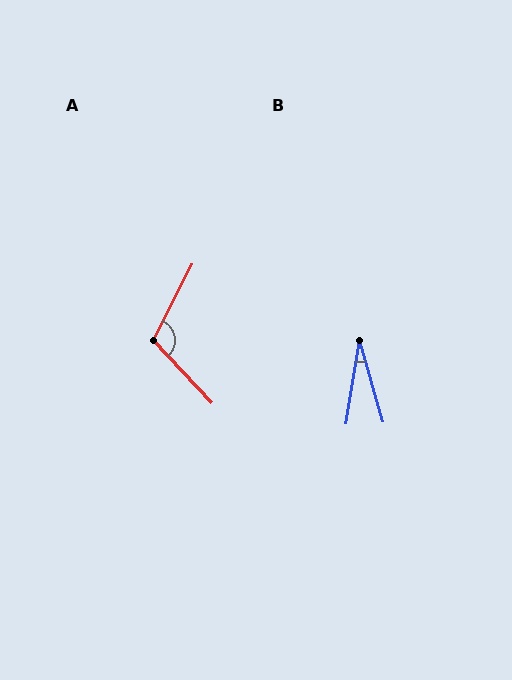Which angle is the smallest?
B, at approximately 25 degrees.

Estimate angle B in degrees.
Approximately 25 degrees.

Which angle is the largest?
A, at approximately 110 degrees.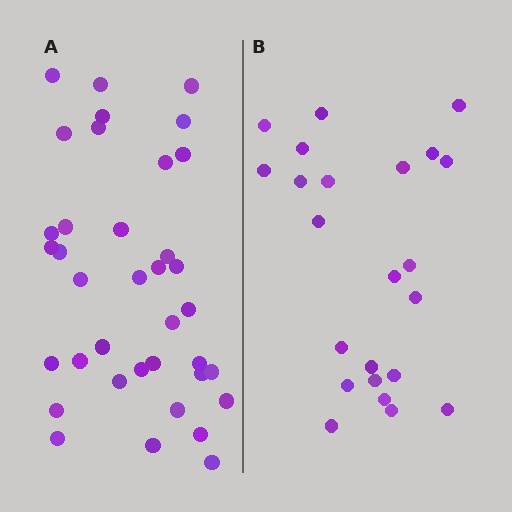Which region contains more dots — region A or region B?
Region A (the left region) has more dots.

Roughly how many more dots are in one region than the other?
Region A has approximately 15 more dots than region B.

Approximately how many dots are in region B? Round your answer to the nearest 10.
About 20 dots. (The exact count is 23, which rounds to 20.)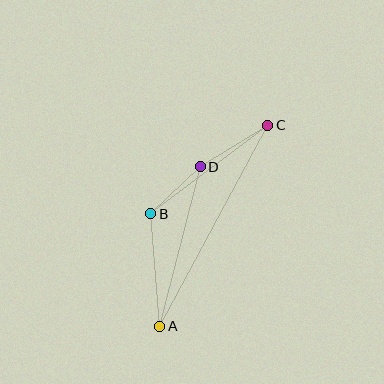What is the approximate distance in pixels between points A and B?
The distance between A and B is approximately 113 pixels.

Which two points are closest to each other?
Points B and D are closest to each other.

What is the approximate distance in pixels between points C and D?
The distance between C and D is approximately 79 pixels.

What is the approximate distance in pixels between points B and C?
The distance between B and C is approximately 147 pixels.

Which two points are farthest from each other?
Points A and C are farthest from each other.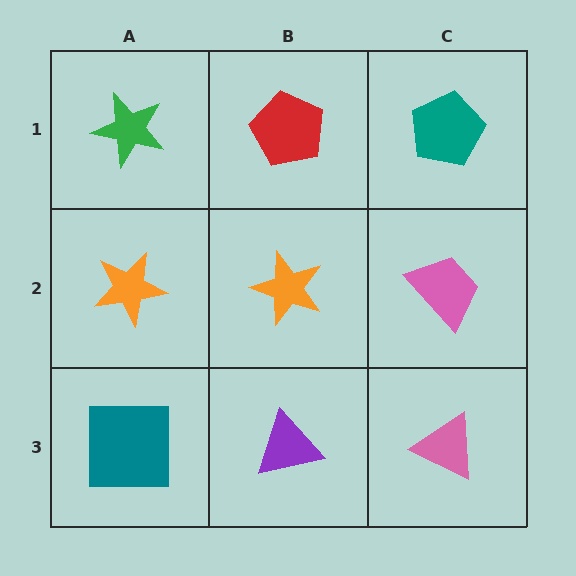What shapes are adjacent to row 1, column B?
An orange star (row 2, column B), a green star (row 1, column A), a teal pentagon (row 1, column C).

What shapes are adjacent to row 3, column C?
A pink trapezoid (row 2, column C), a purple triangle (row 3, column B).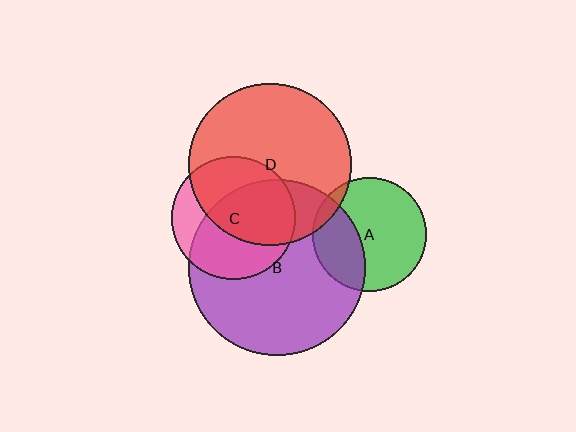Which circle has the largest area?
Circle B (purple).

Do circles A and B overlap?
Yes.